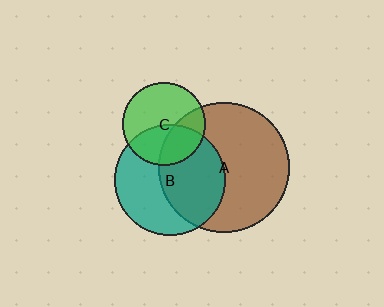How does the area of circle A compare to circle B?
Approximately 1.4 times.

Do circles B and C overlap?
Yes.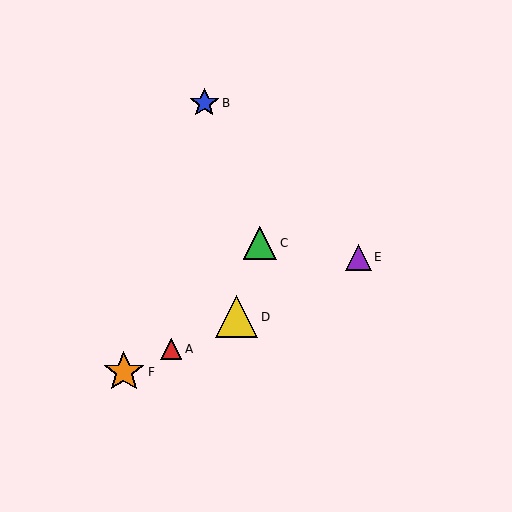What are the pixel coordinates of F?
Object F is at (124, 372).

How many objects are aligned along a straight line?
4 objects (A, D, E, F) are aligned along a straight line.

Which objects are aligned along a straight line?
Objects A, D, E, F are aligned along a straight line.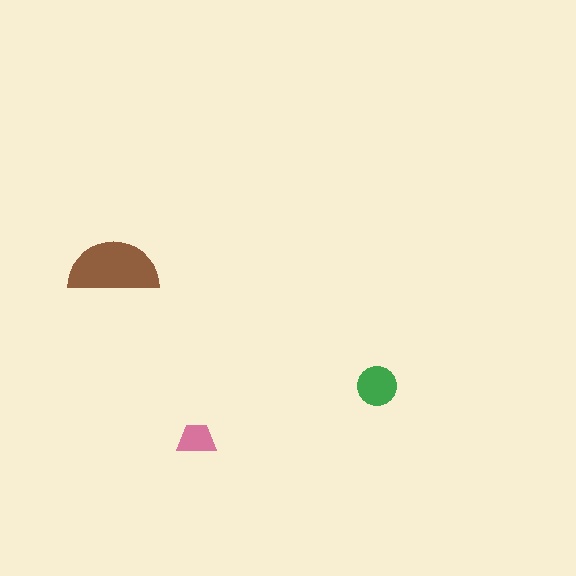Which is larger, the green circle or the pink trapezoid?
The green circle.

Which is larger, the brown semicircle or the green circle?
The brown semicircle.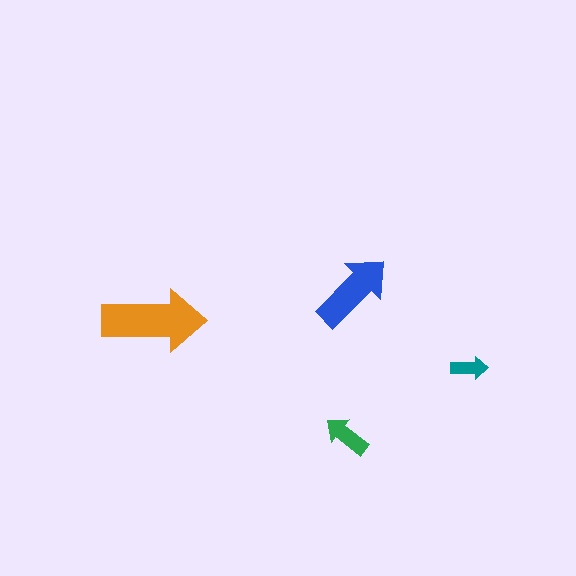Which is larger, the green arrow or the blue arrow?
The blue one.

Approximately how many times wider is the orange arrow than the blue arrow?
About 1.5 times wider.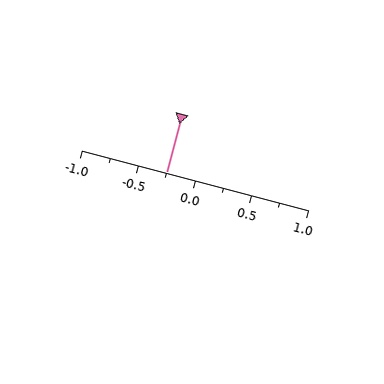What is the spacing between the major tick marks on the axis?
The major ticks are spaced 0.5 apart.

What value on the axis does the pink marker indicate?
The marker indicates approximately -0.25.